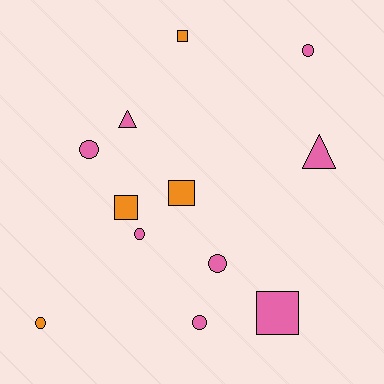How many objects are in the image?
There are 12 objects.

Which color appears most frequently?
Pink, with 8 objects.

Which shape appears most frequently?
Circle, with 6 objects.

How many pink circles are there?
There are 5 pink circles.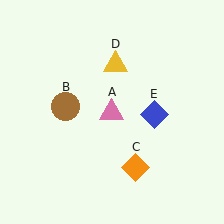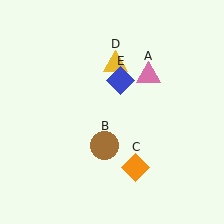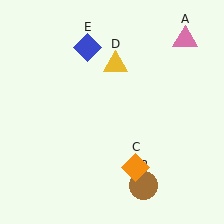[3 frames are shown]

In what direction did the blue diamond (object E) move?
The blue diamond (object E) moved up and to the left.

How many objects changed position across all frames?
3 objects changed position: pink triangle (object A), brown circle (object B), blue diamond (object E).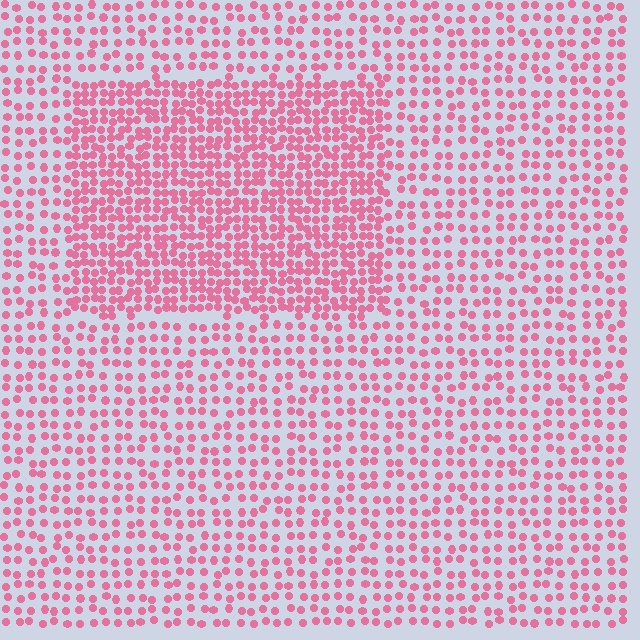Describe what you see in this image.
The image contains small pink elements arranged at two different densities. A rectangle-shaped region is visible where the elements are more densely packed than the surrounding area.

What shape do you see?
I see a rectangle.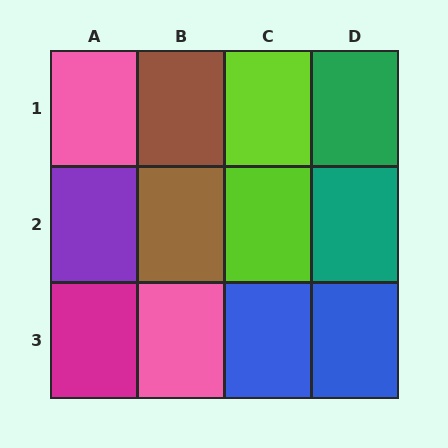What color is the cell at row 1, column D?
Green.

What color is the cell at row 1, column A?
Pink.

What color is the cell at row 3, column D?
Blue.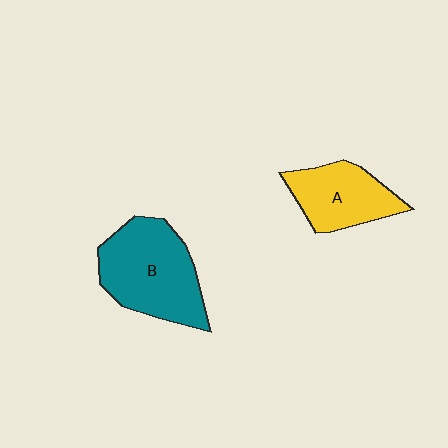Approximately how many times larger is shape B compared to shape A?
Approximately 1.5 times.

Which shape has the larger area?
Shape B (teal).